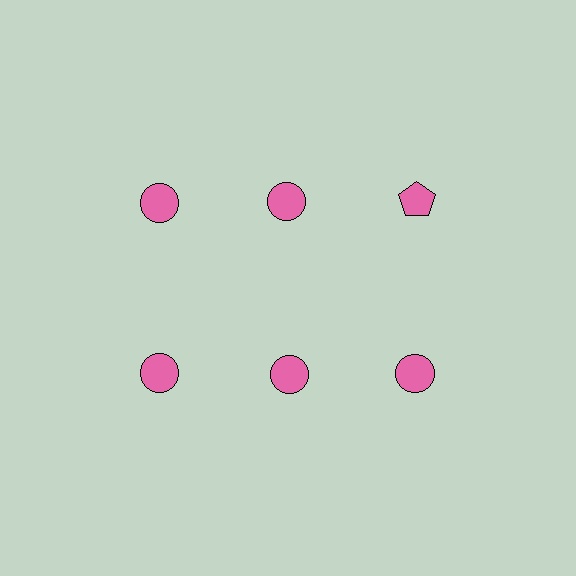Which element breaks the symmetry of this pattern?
The pink pentagon in the top row, center column breaks the symmetry. All other shapes are pink circles.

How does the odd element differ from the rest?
It has a different shape: pentagon instead of circle.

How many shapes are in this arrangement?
There are 6 shapes arranged in a grid pattern.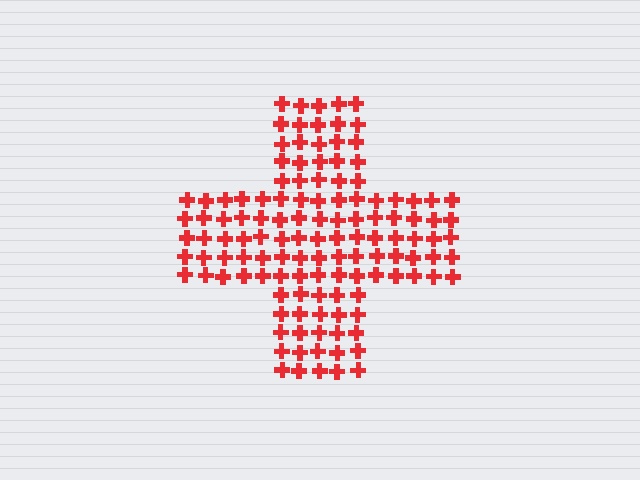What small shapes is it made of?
It is made of small crosses.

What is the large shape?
The large shape is a cross.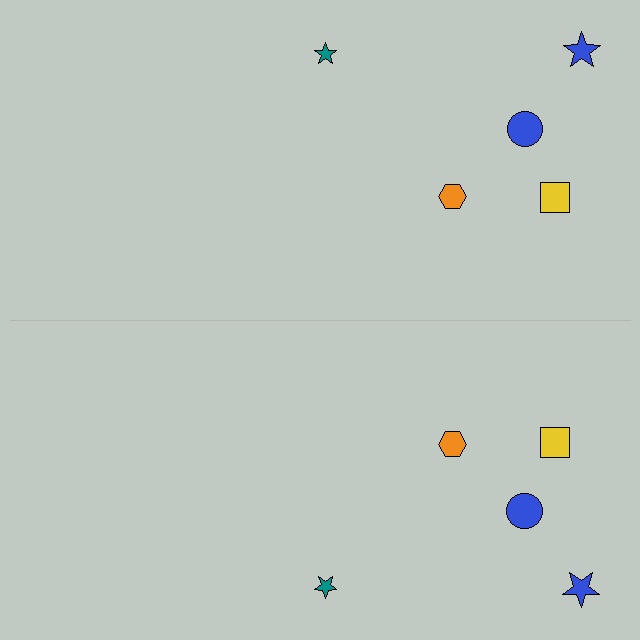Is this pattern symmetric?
Yes, this pattern has bilateral (reflection) symmetry.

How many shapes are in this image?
There are 10 shapes in this image.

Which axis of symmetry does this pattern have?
The pattern has a horizontal axis of symmetry running through the center of the image.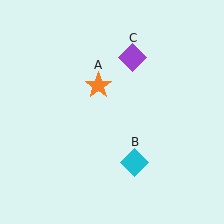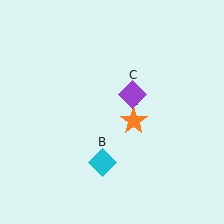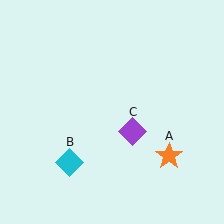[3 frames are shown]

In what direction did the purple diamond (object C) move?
The purple diamond (object C) moved down.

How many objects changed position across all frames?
3 objects changed position: orange star (object A), cyan diamond (object B), purple diamond (object C).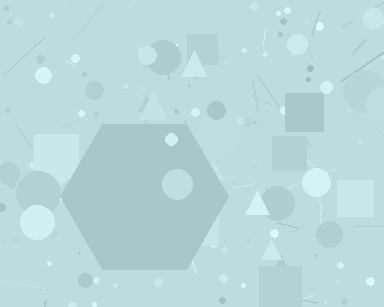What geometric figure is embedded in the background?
A hexagon is embedded in the background.